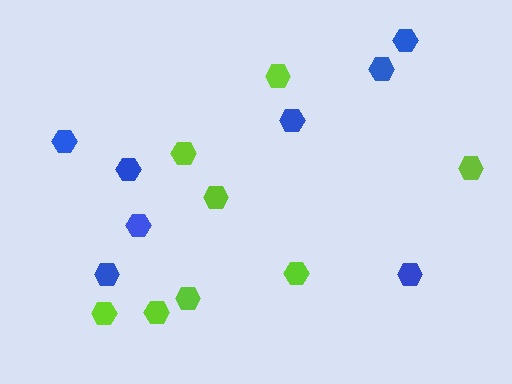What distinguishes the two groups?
There are 2 groups: one group of blue hexagons (8) and one group of lime hexagons (8).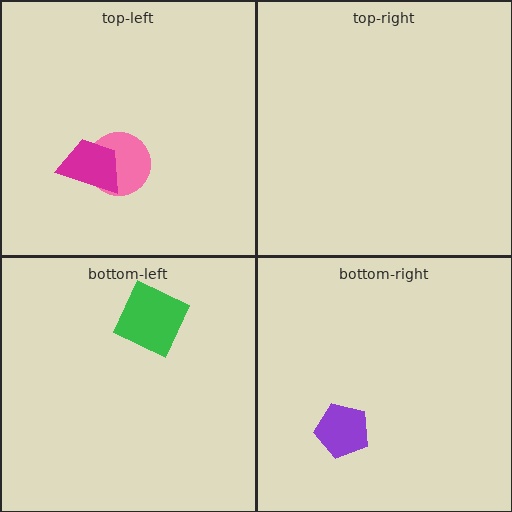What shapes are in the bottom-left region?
The green square.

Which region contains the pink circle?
The top-left region.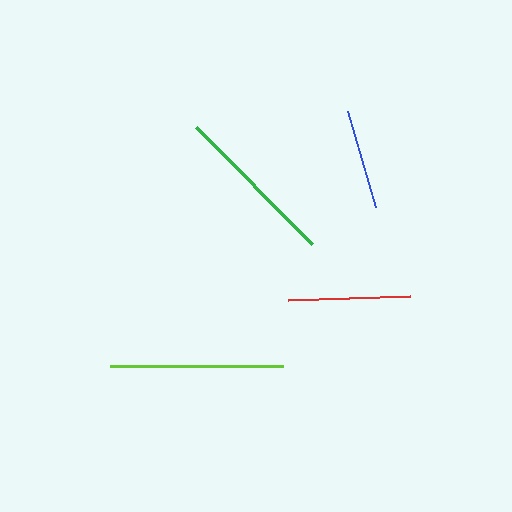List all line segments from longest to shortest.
From longest to shortest: lime, green, red, blue.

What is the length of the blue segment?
The blue segment is approximately 100 pixels long.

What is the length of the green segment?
The green segment is approximately 165 pixels long.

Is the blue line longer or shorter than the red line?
The red line is longer than the blue line.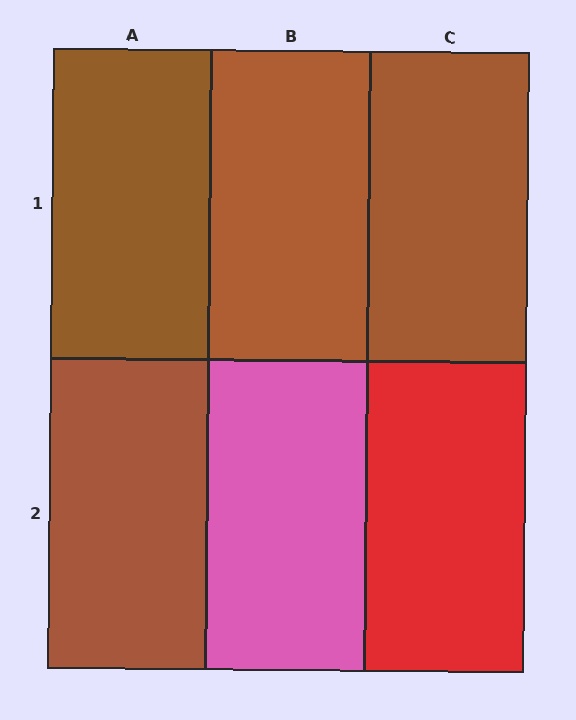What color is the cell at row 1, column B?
Brown.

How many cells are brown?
4 cells are brown.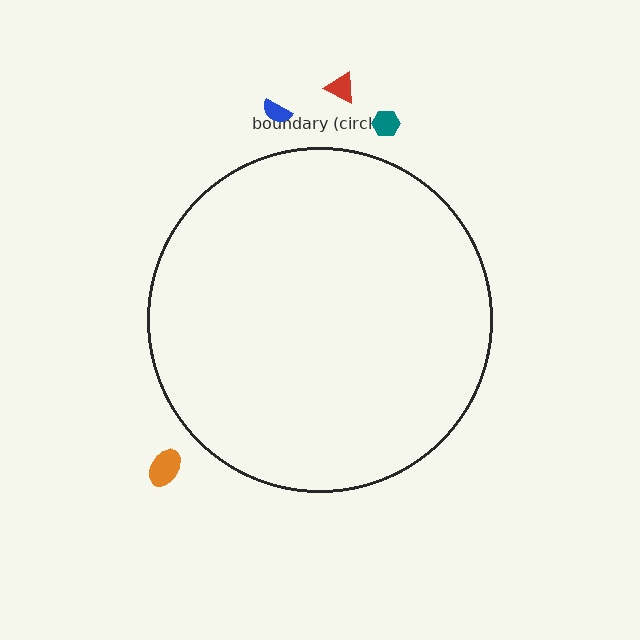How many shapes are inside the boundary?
0 inside, 4 outside.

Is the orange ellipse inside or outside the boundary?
Outside.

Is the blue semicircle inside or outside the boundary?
Outside.